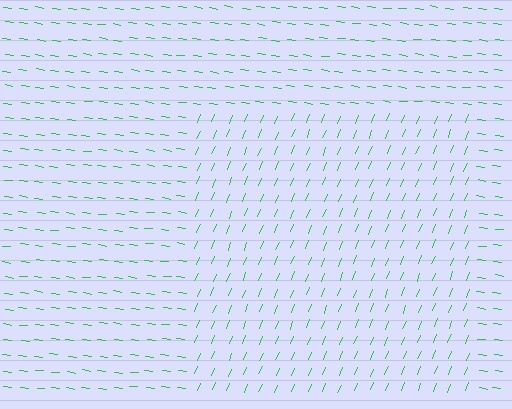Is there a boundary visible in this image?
Yes, there is a texture boundary formed by a change in line orientation.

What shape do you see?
I see a rectangle.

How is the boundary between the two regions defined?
The boundary is defined purely by a change in line orientation (approximately 75 degrees difference). All lines are the same color and thickness.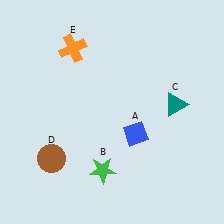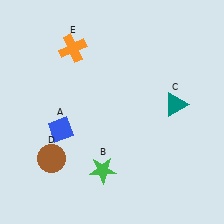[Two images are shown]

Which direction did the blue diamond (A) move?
The blue diamond (A) moved left.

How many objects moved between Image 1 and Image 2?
1 object moved between the two images.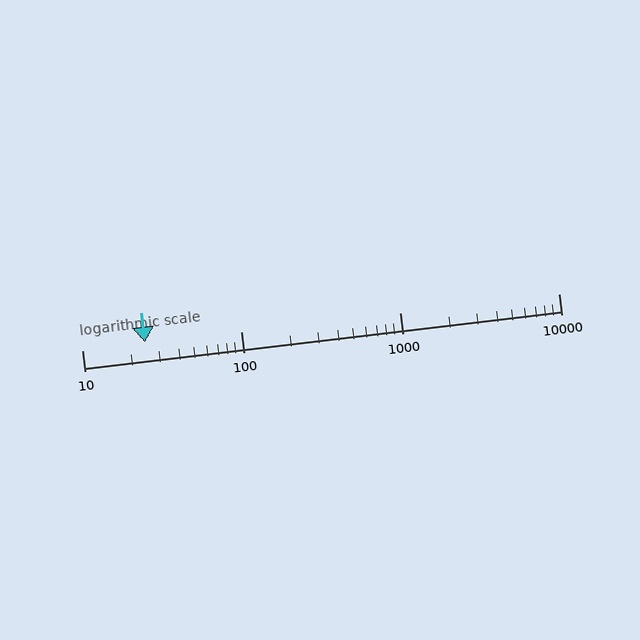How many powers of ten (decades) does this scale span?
The scale spans 3 decades, from 10 to 10000.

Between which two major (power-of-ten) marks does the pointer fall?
The pointer is between 10 and 100.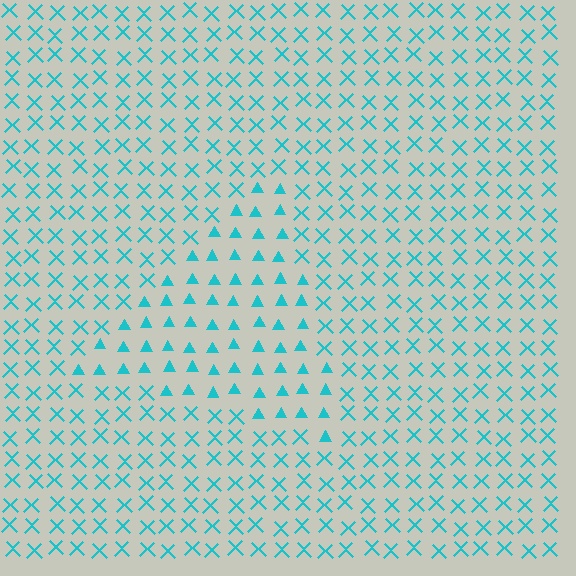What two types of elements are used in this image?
The image uses triangles inside the triangle region and X marks outside it.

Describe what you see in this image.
The image is filled with small cyan elements arranged in a uniform grid. A triangle-shaped region contains triangles, while the surrounding area contains X marks. The boundary is defined purely by the change in element shape.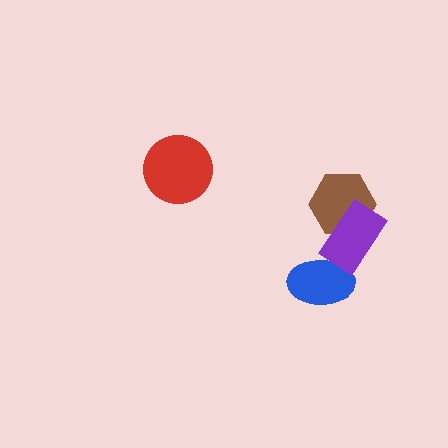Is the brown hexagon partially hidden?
Yes, it is partially covered by another shape.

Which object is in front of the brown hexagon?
The purple rectangle is in front of the brown hexagon.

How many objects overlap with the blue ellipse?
1 object overlaps with the blue ellipse.